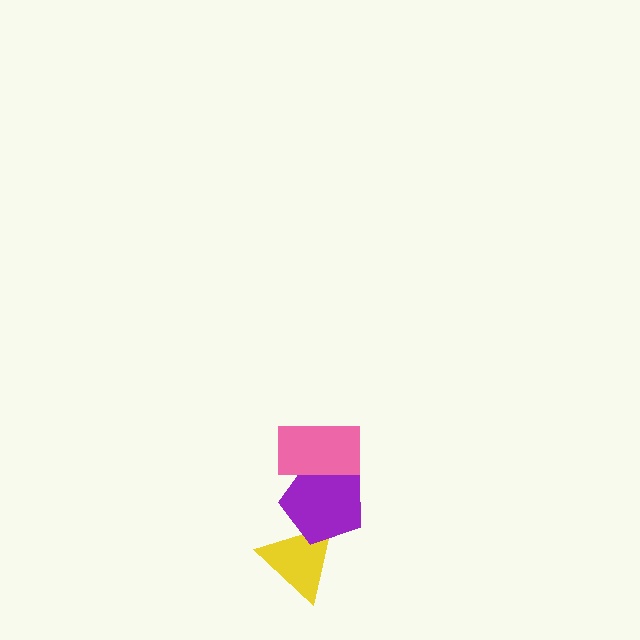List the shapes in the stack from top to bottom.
From top to bottom: the pink rectangle, the purple pentagon, the yellow triangle.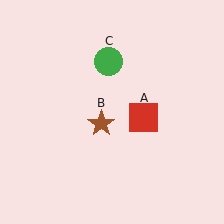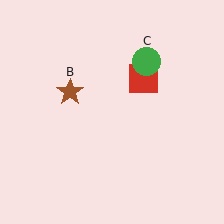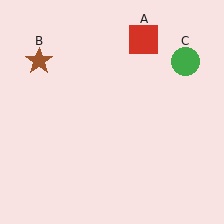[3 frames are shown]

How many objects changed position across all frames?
3 objects changed position: red square (object A), brown star (object B), green circle (object C).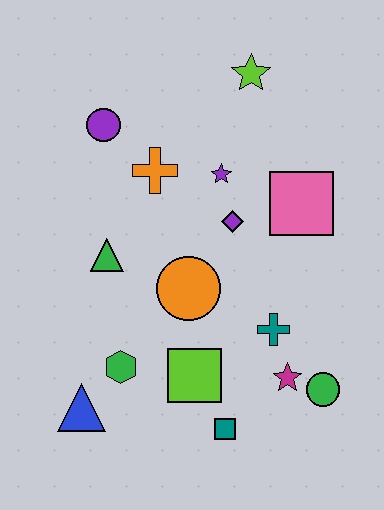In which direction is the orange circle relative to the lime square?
The orange circle is above the lime square.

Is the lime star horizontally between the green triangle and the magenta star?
Yes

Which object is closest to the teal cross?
The magenta star is closest to the teal cross.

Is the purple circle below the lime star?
Yes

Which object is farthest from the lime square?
The lime star is farthest from the lime square.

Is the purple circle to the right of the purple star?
No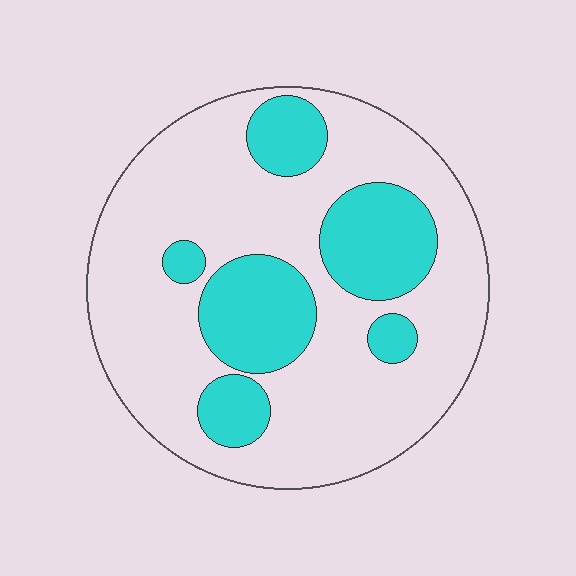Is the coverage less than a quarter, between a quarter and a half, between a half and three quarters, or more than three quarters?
Between a quarter and a half.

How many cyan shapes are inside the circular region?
6.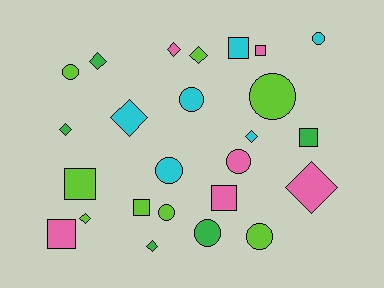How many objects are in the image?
There are 25 objects.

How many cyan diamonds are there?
There are 2 cyan diamonds.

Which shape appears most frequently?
Diamond, with 9 objects.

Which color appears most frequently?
Lime, with 8 objects.